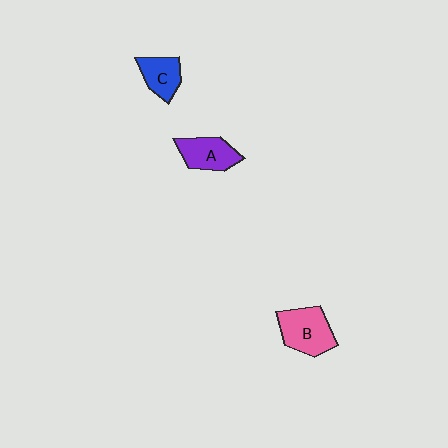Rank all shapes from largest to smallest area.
From largest to smallest: B (pink), A (purple), C (blue).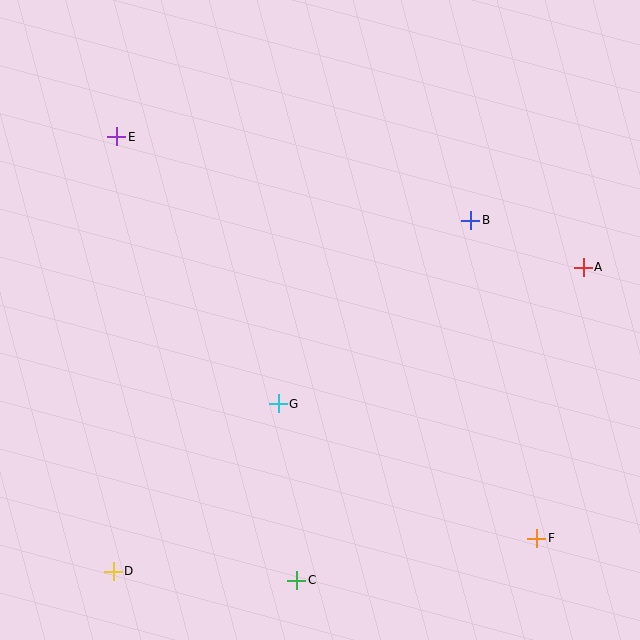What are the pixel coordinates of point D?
Point D is at (113, 571).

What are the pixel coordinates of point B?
Point B is at (471, 220).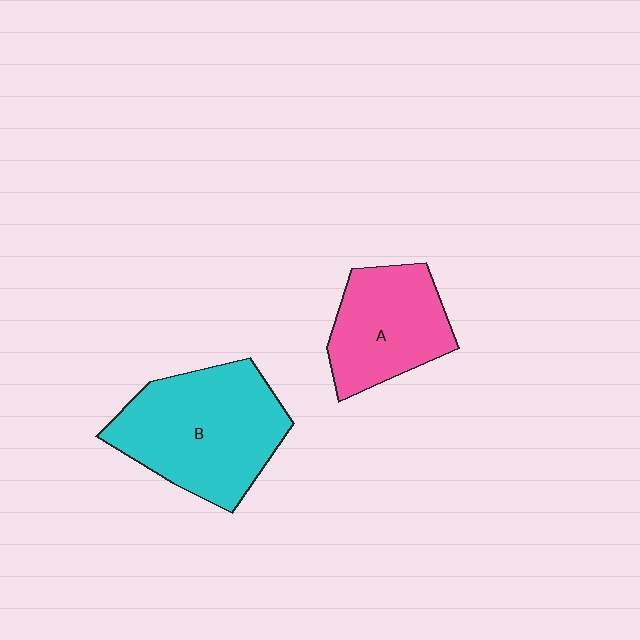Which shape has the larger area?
Shape B (cyan).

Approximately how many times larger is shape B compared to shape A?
Approximately 1.5 times.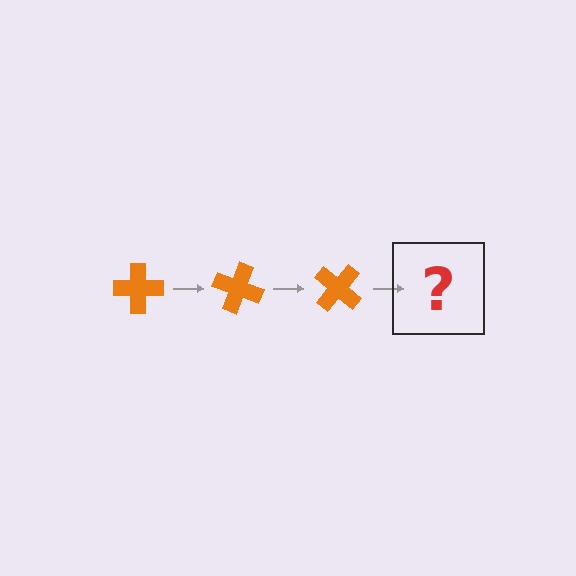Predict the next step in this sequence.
The next step is an orange cross rotated 60 degrees.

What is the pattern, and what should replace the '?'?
The pattern is that the cross rotates 20 degrees each step. The '?' should be an orange cross rotated 60 degrees.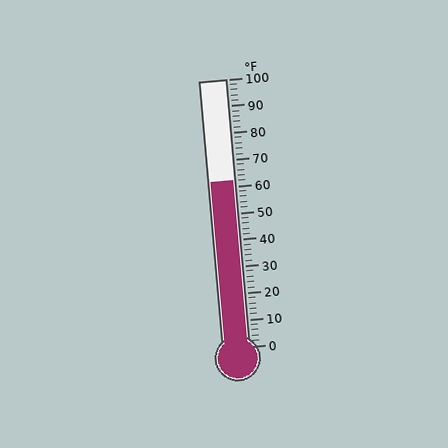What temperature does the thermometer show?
The thermometer shows approximately 62°F.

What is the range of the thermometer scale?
The thermometer scale ranges from 0°F to 100°F.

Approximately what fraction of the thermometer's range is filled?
The thermometer is filled to approximately 60% of its range.